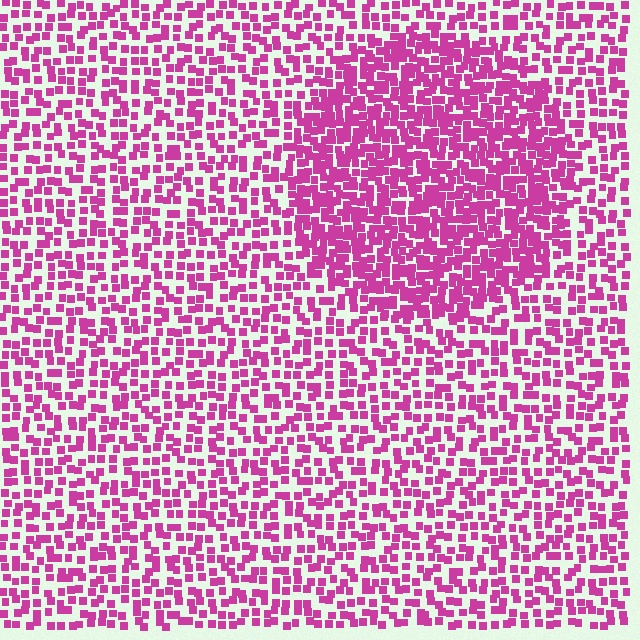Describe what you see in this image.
The image contains small magenta elements arranged at two different densities. A circle-shaped region is visible where the elements are more densely packed than the surrounding area.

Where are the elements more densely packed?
The elements are more densely packed inside the circle boundary.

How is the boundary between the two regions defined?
The boundary is defined by a change in element density (approximately 1.8x ratio). All elements are the same color, size, and shape.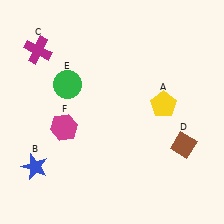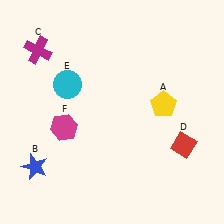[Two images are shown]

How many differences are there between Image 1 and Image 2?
There are 2 differences between the two images.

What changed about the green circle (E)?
In Image 1, E is green. In Image 2, it changed to cyan.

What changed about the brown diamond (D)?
In Image 1, D is brown. In Image 2, it changed to red.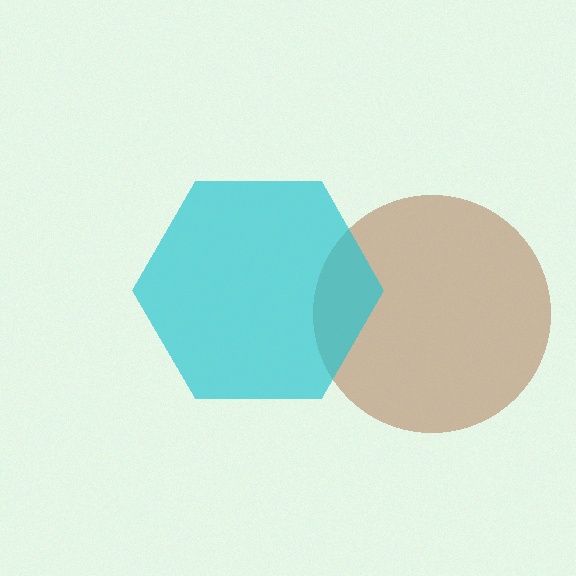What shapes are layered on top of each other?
The layered shapes are: a brown circle, a cyan hexagon.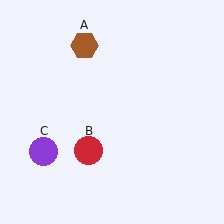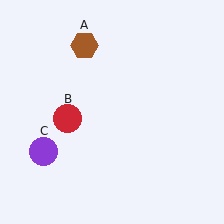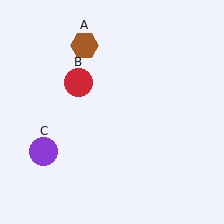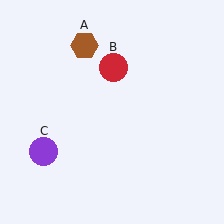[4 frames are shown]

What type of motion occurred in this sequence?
The red circle (object B) rotated clockwise around the center of the scene.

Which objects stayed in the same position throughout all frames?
Brown hexagon (object A) and purple circle (object C) remained stationary.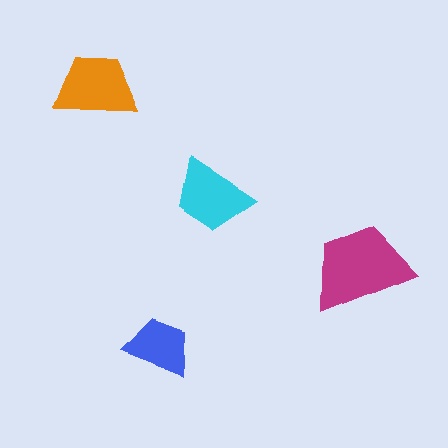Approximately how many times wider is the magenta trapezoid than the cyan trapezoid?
About 1.5 times wider.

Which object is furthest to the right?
The magenta trapezoid is rightmost.